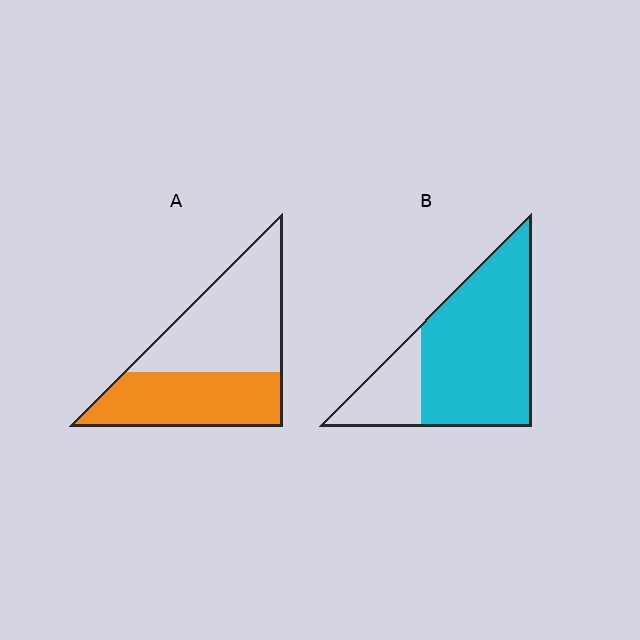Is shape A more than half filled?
No.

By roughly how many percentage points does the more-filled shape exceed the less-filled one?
By roughly 30 percentage points (B over A).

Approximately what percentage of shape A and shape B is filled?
A is approximately 45% and B is approximately 75%.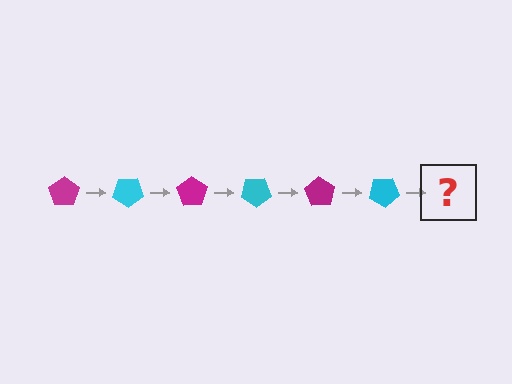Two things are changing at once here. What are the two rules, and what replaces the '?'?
The two rules are that it rotates 35 degrees each step and the color cycles through magenta and cyan. The '?' should be a magenta pentagon, rotated 210 degrees from the start.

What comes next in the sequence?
The next element should be a magenta pentagon, rotated 210 degrees from the start.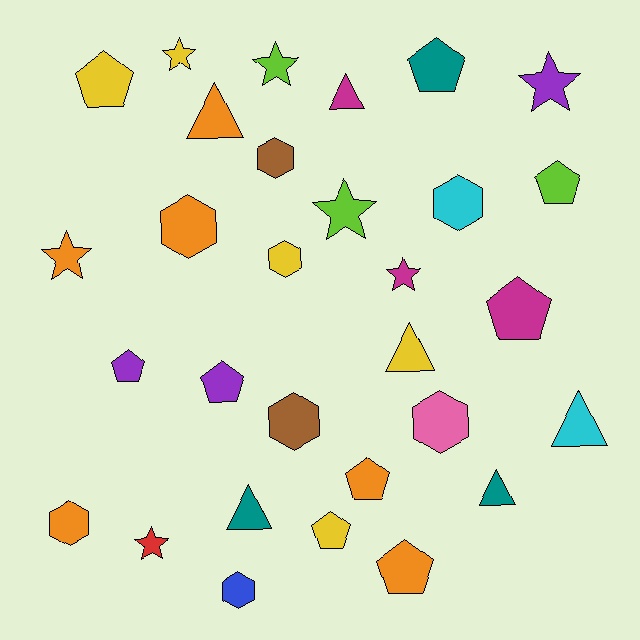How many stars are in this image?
There are 7 stars.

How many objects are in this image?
There are 30 objects.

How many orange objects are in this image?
There are 6 orange objects.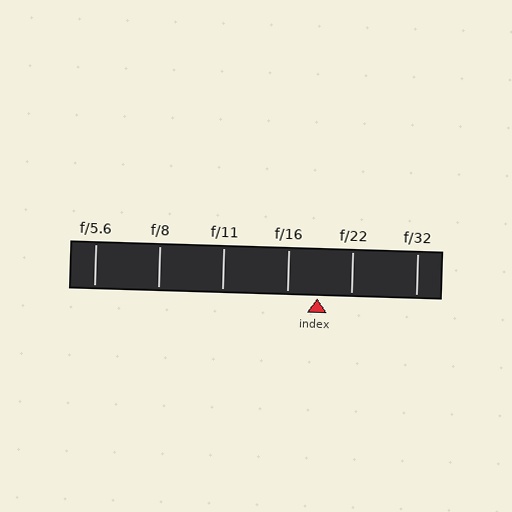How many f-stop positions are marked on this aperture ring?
There are 6 f-stop positions marked.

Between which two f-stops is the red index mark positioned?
The index mark is between f/16 and f/22.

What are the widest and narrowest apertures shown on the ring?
The widest aperture shown is f/5.6 and the narrowest is f/32.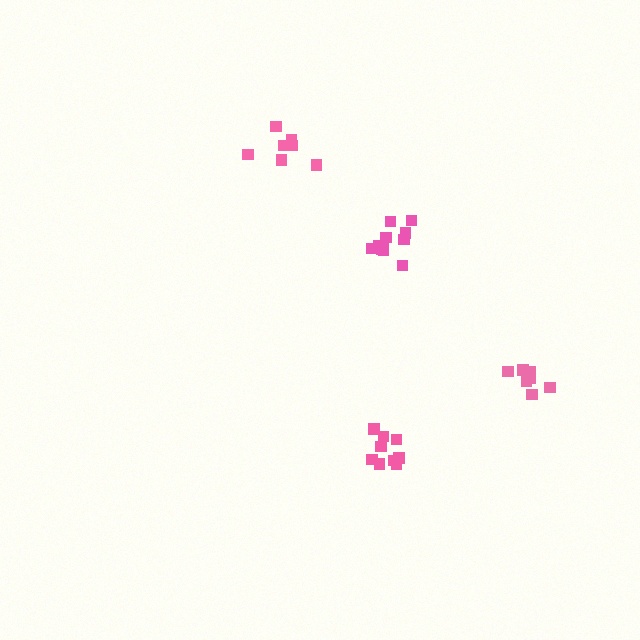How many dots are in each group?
Group 1: 7 dots, Group 2: 11 dots, Group 3: 8 dots, Group 4: 9 dots (35 total).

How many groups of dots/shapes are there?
There are 4 groups.